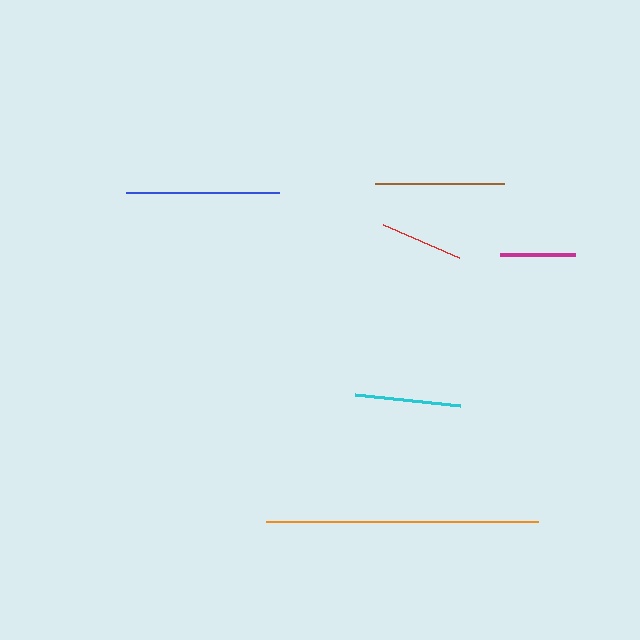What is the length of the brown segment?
The brown segment is approximately 129 pixels long.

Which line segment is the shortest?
The magenta line is the shortest at approximately 75 pixels.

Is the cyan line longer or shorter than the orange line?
The orange line is longer than the cyan line.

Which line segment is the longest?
The orange line is the longest at approximately 272 pixels.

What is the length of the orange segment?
The orange segment is approximately 272 pixels long.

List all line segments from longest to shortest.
From longest to shortest: orange, blue, brown, cyan, red, magenta.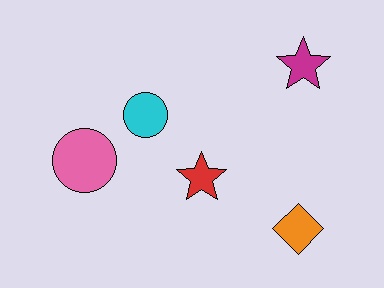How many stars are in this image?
There are 2 stars.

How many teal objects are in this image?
There are no teal objects.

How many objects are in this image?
There are 5 objects.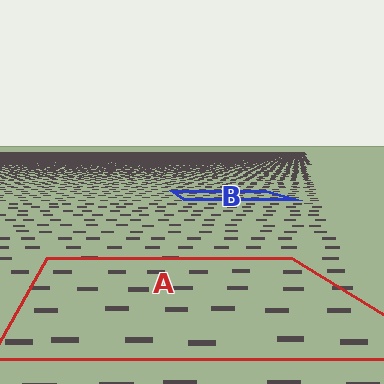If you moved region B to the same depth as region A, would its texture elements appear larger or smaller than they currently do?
They would appear larger. At a closer depth, the same texture elements are projected at a bigger on-screen size.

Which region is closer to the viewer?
Region A is closer. The texture elements there are larger and more spread out.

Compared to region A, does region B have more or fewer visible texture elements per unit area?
Region B has more texture elements per unit area — they are packed more densely because it is farther away.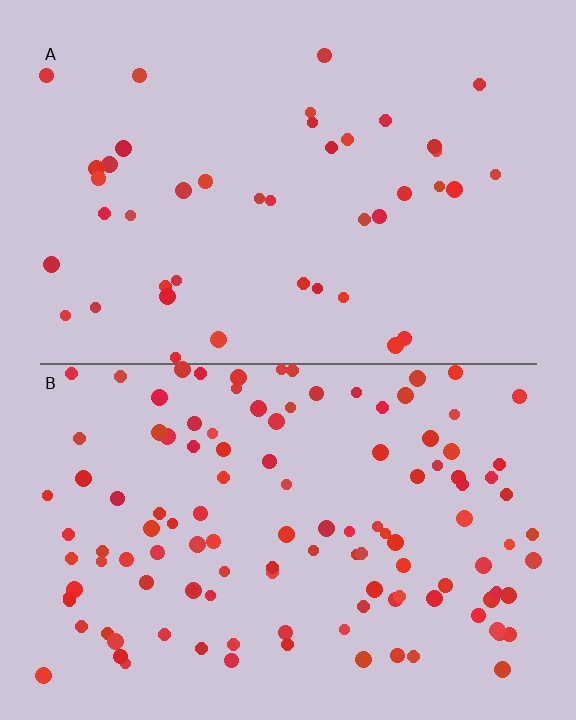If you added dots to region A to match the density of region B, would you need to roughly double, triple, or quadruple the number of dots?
Approximately triple.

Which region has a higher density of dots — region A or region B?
B (the bottom).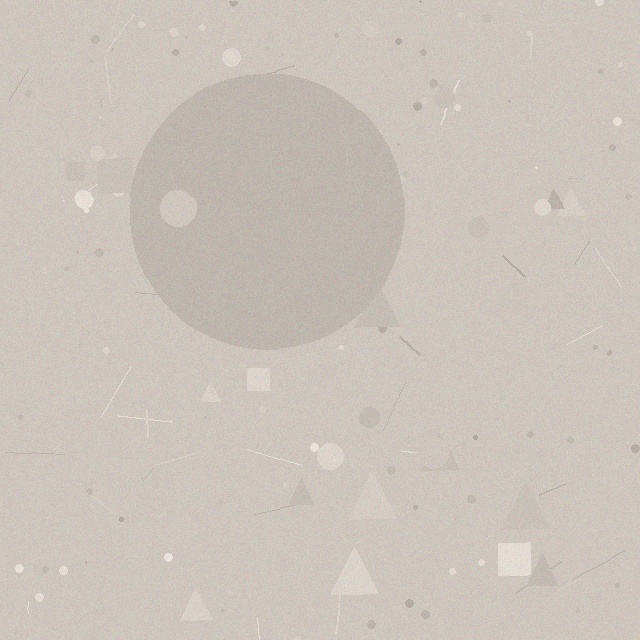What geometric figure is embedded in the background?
A circle is embedded in the background.